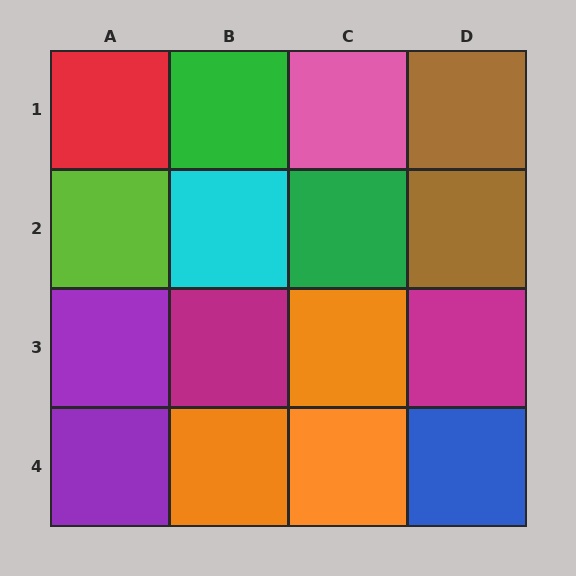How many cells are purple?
2 cells are purple.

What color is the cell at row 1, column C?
Pink.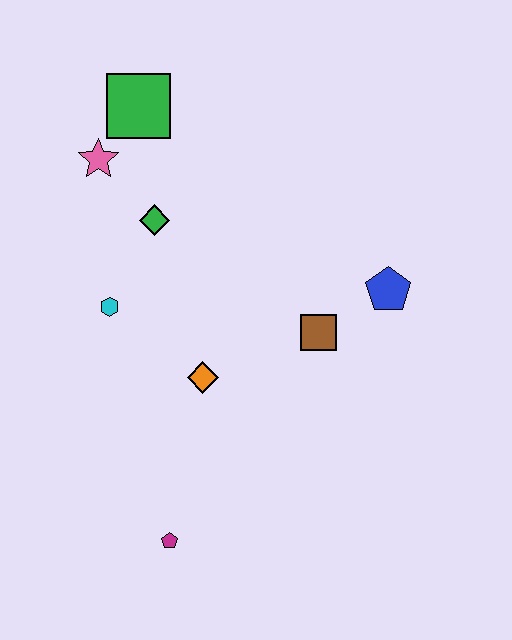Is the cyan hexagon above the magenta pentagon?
Yes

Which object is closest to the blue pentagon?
The brown square is closest to the blue pentagon.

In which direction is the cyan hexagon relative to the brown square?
The cyan hexagon is to the left of the brown square.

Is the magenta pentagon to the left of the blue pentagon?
Yes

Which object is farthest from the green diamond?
The magenta pentagon is farthest from the green diamond.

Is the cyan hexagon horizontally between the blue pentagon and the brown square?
No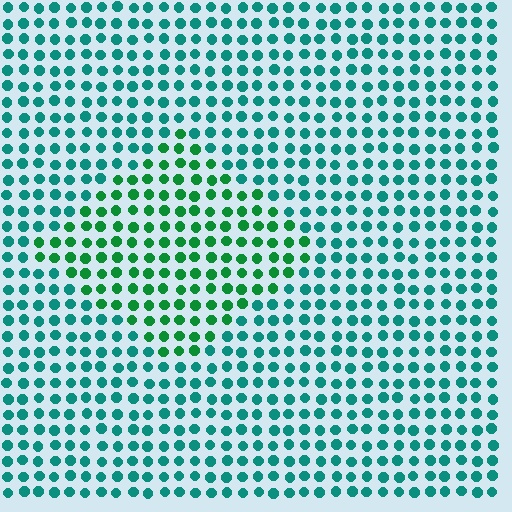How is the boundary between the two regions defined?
The boundary is defined purely by a slight shift in hue (about 34 degrees). Spacing, size, and orientation are identical on both sides.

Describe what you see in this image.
The image is filled with small teal elements in a uniform arrangement. A diamond-shaped region is visible where the elements are tinted to a slightly different hue, forming a subtle color boundary.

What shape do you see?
I see a diamond.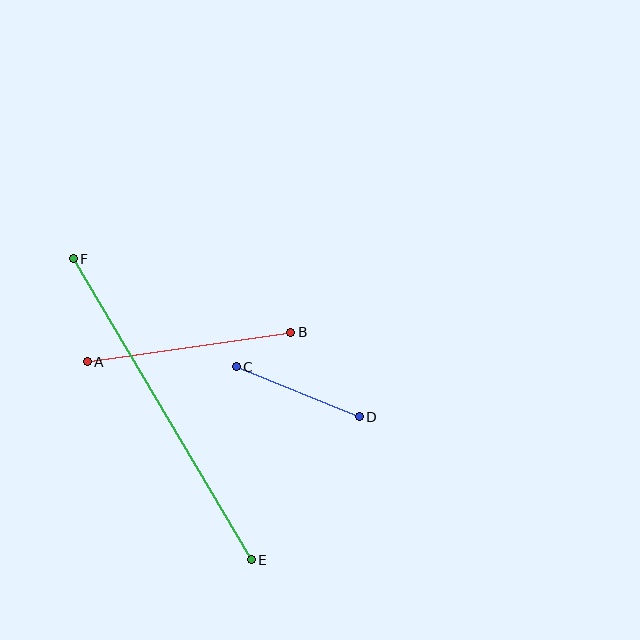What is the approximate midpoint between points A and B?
The midpoint is at approximately (189, 347) pixels.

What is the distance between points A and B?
The distance is approximately 206 pixels.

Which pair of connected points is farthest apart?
Points E and F are farthest apart.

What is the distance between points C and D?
The distance is approximately 133 pixels.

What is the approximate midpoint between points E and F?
The midpoint is at approximately (162, 409) pixels.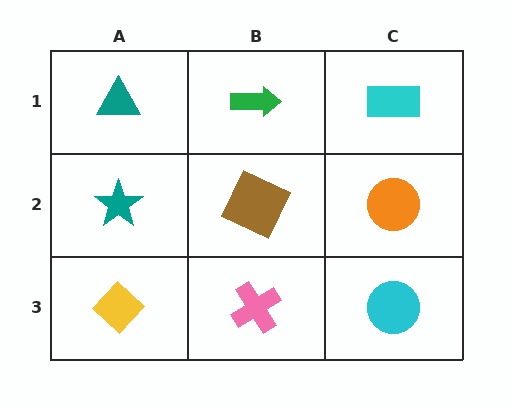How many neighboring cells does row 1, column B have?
3.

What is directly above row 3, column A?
A teal star.